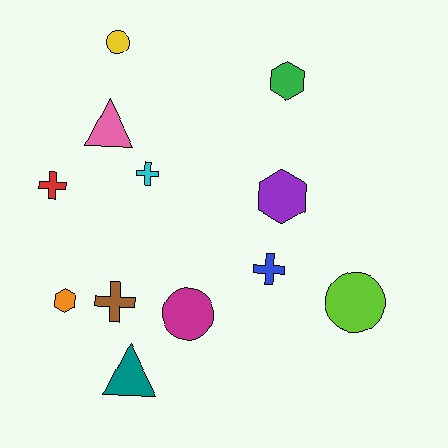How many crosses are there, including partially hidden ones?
There are 4 crosses.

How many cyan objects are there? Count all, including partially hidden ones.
There is 1 cyan object.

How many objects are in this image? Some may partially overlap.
There are 12 objects.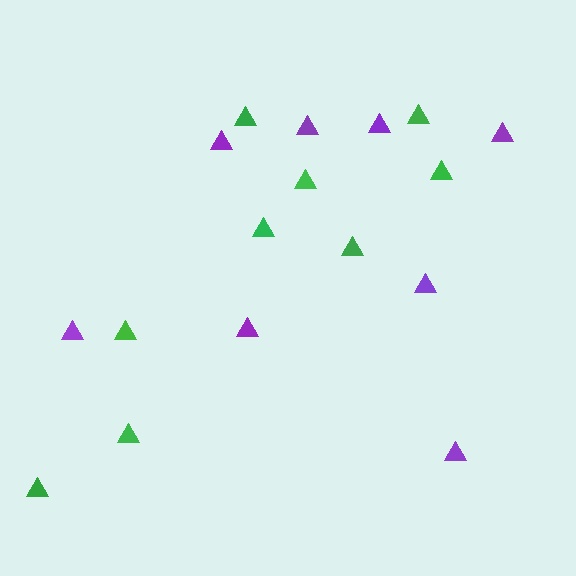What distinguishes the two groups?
There are 2 groups: one group of purple triangles (8) and one group of green triangles (9).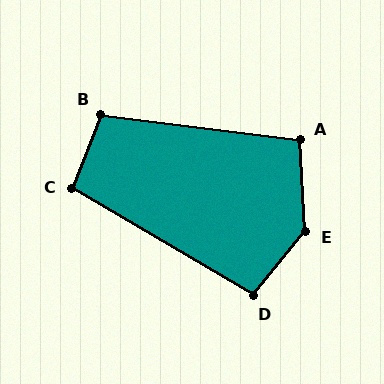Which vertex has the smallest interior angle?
D, at approximately 99 degrees.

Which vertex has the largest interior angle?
E, at approximately 137 degrees.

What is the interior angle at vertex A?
Approximately 101 degrees (obtuse).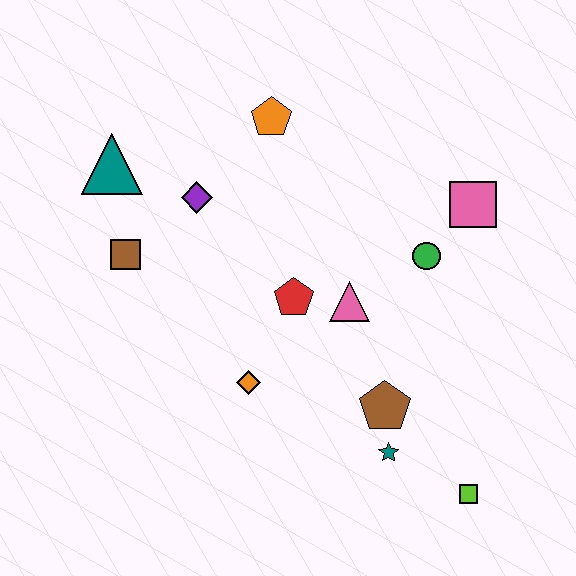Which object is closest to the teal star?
The brown pentagon is closest to the teal star.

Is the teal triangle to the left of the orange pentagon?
Yes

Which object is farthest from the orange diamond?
The pink square is farthest from the orange diamond.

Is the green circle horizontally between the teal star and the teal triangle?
No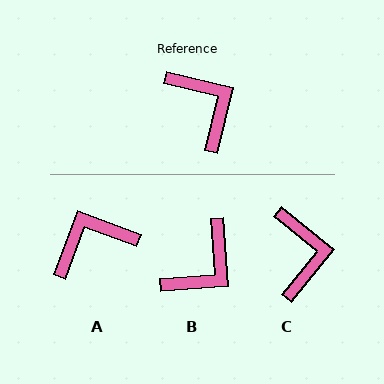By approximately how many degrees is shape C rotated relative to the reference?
Approximately 26 degrees clockwise.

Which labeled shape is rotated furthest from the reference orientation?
A, about 83 degrees away.